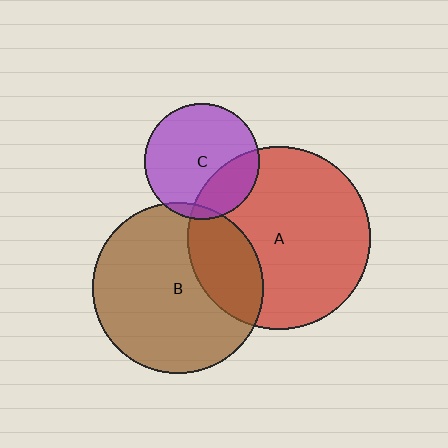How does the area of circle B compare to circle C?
Approximately 2.2 times.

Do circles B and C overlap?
Yes.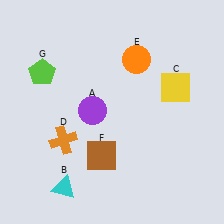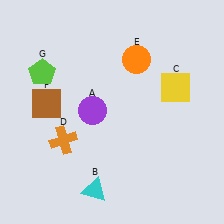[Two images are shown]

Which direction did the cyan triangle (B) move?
The cyan triangle (B) moved right.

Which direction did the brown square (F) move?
The brown square (F) moved left.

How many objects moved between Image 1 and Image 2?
2 objects moved between the two images.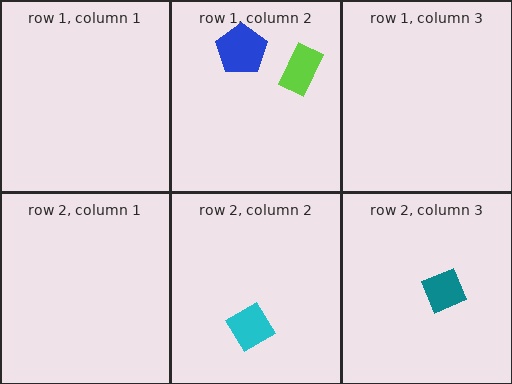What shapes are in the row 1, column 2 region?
The lime rectangle, the blue pentagon.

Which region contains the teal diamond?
The row 2, column 3 region.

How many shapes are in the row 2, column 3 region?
1.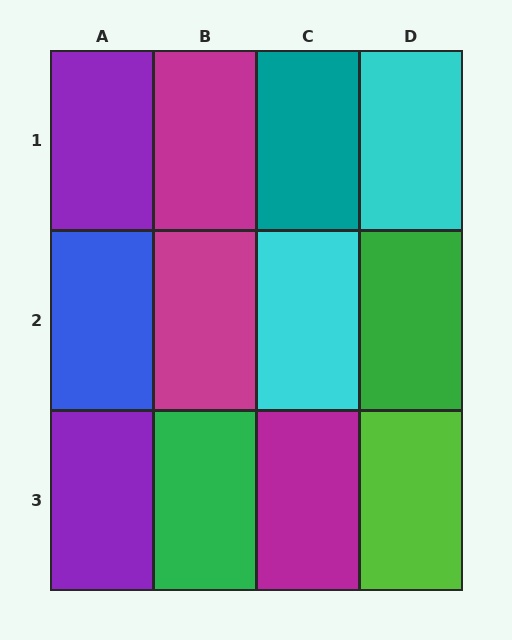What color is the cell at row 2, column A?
Blue.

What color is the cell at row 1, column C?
Teal.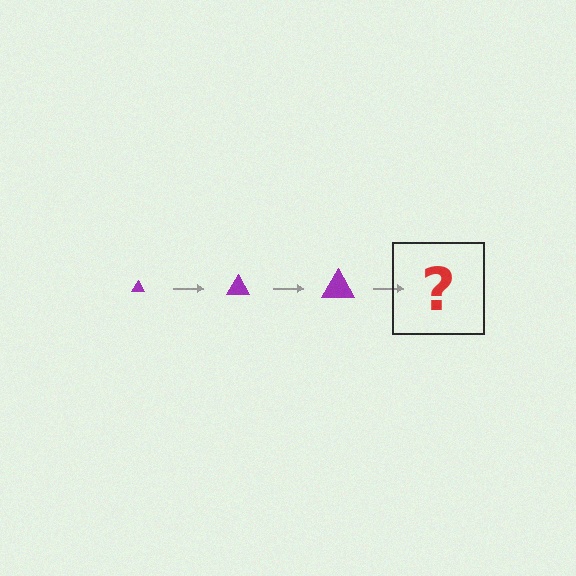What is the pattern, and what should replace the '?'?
The pattern is that the triangle gets progressively larger each step. The '?' should be a purple triangle, larger than the previous one.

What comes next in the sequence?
The next element should be a purple triangle, larger than the previous one.